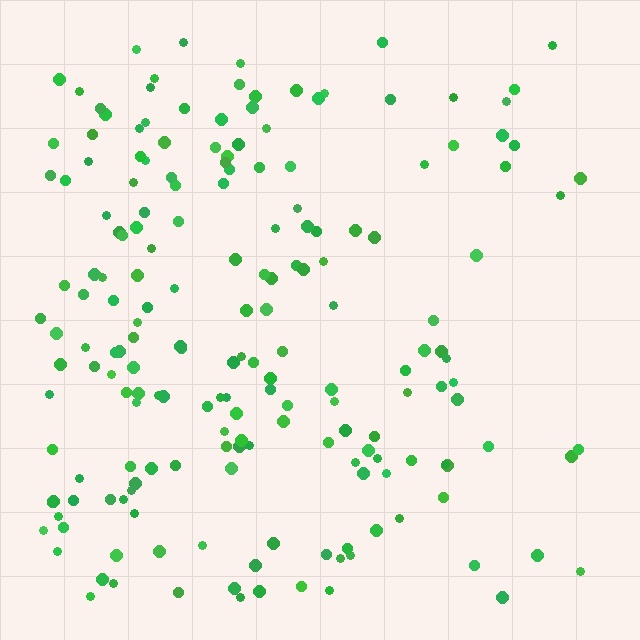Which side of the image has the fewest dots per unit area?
The right.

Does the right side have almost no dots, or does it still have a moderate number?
Still a moderate number, just noticeably fewer than the left.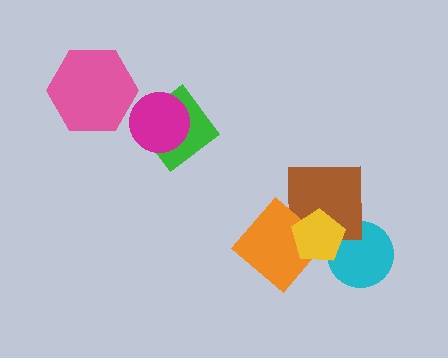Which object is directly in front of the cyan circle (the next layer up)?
The brown square is directly in front of the cyan circle.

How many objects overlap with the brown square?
3 objects overlap with the brown square.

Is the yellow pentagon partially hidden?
No, no other shape covers it.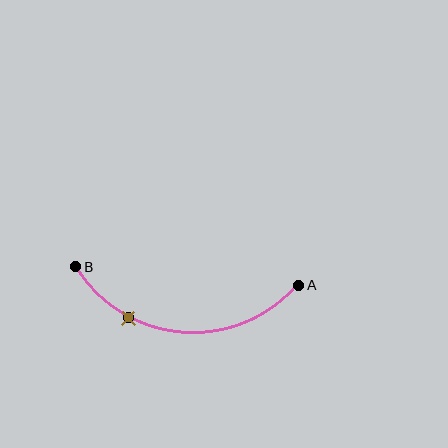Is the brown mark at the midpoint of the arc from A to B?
No. The brown mark lies on the arc but is closer to endpoint B. The arc midpoint would be at the point on the curve equidistant along the arc from both A and B.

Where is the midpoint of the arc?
The arc midpoint is the point on the curve farthest from the straight line joining A and B. It sits below that line.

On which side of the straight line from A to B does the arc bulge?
The arc bulges below the straight line connecting A and B.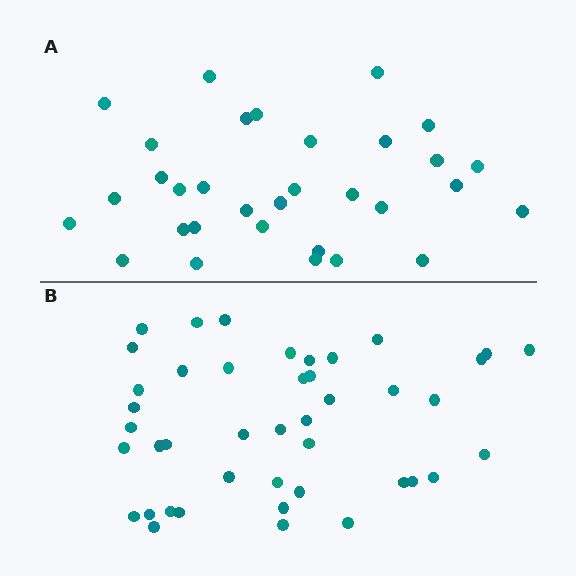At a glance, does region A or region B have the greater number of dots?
Region B (the bottom region) has more dots.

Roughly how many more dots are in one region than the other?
Region B has roughly 12 or so more dots than region A.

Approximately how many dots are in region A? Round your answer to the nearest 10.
About 30 dots. (The exact count is 32, which rounds to 30.)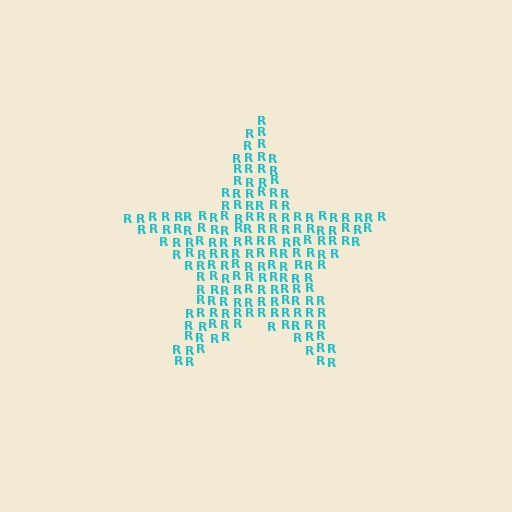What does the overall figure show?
The overall figure shows a star.